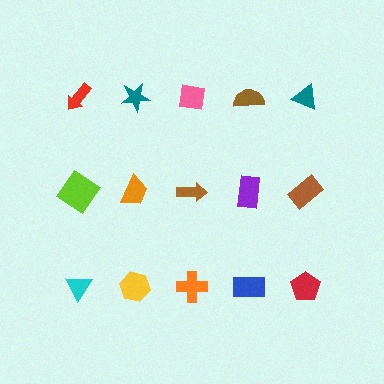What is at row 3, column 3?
An orange cross.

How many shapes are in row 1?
5 shapes.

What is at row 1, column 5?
A teal triangle.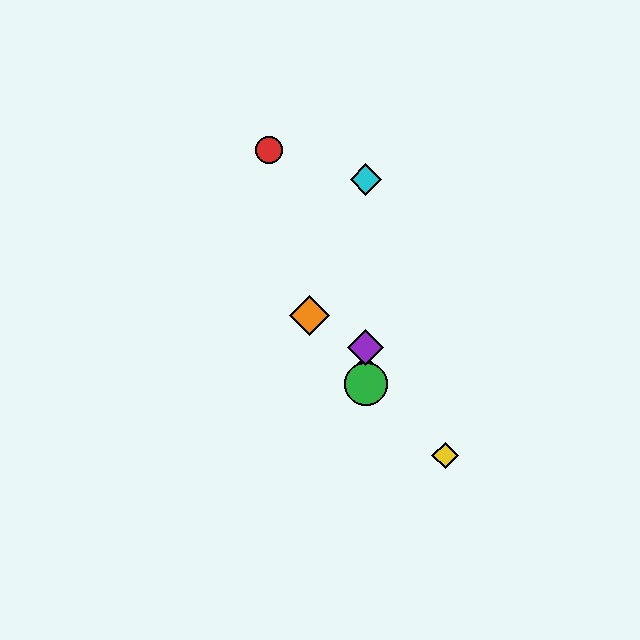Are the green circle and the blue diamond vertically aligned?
Yes, both are at x≈366.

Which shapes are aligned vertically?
The blue diamond, the green circle, the purple diamond, the cyan diamond are aligned vertically.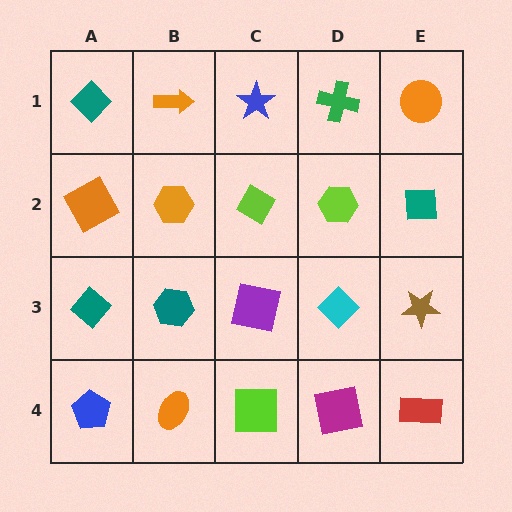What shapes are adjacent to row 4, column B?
A teal hexagon (row 3, column B), a blue pentagon (row 4, column A), a lime square (row 4, column C).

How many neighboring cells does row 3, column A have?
3.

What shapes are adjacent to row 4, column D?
A cyan diamond (row 3, column D), a lime square (row 4, column C), a red rectangle (row 4, column E).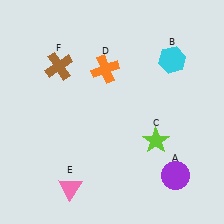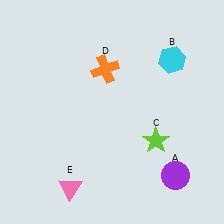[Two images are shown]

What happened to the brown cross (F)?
The brown cross (F) was removed in Image 2. It was in the top-left area of Image 1.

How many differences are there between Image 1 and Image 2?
There is 1 difference between the two images.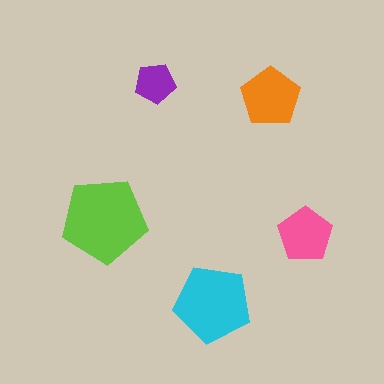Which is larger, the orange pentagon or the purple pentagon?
The orange one.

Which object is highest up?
The purple pentagon is topmost.